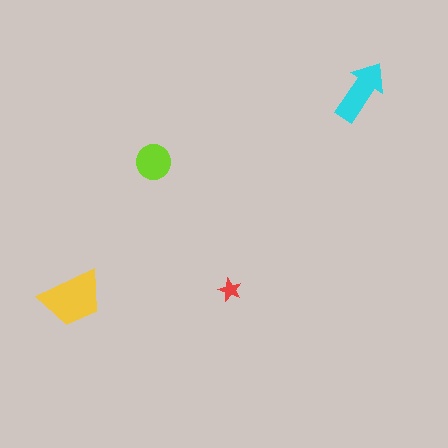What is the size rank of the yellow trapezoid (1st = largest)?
1st.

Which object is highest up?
The cyan arrow is topmost.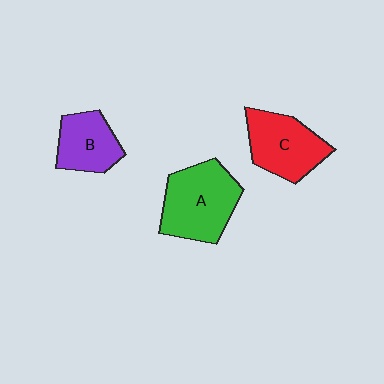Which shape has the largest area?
Shape A (green).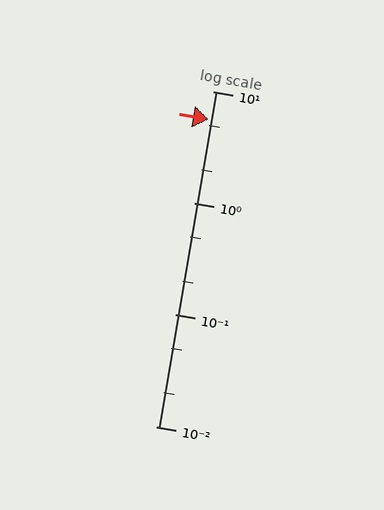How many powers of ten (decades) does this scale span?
The scale spans 3 decades, from 0.01 to 10.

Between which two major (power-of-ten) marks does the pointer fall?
The pointer is between 1 and 10.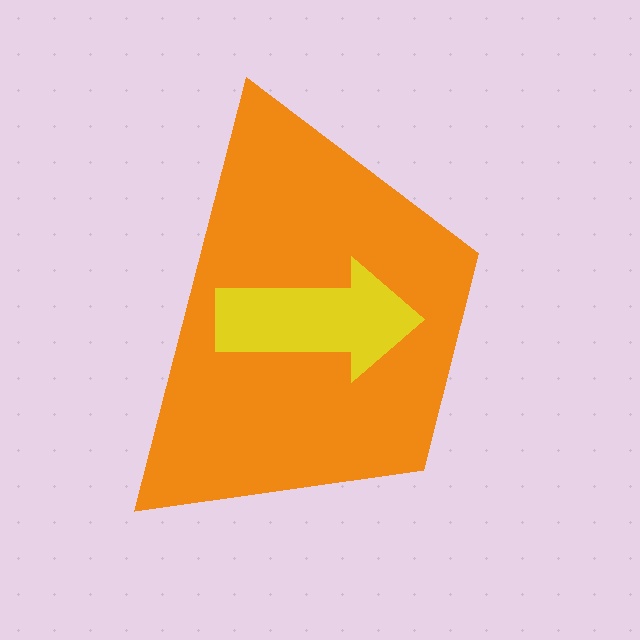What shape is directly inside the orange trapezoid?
The yellow arrow.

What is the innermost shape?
The yellow arrow.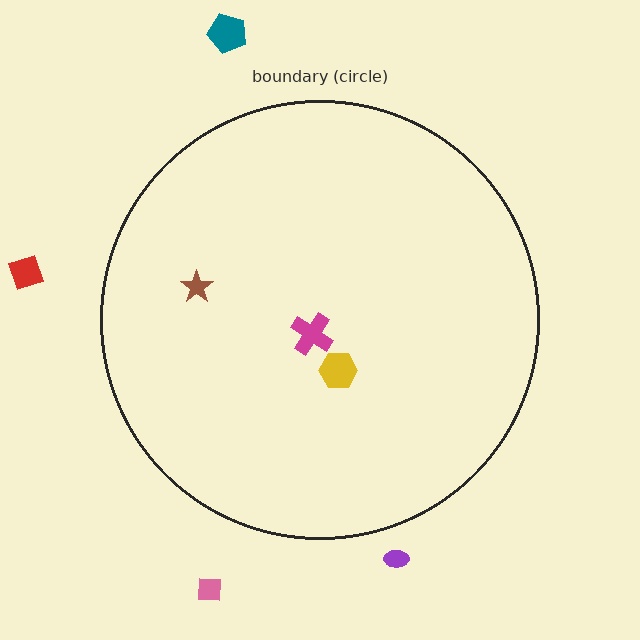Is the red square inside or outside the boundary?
Outside.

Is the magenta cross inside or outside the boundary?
Inside.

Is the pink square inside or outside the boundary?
Outside.